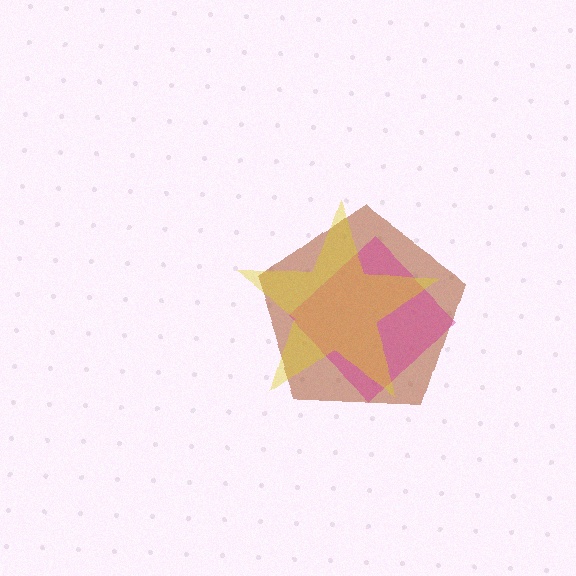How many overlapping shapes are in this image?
There are 3 overlapping shapes in the image.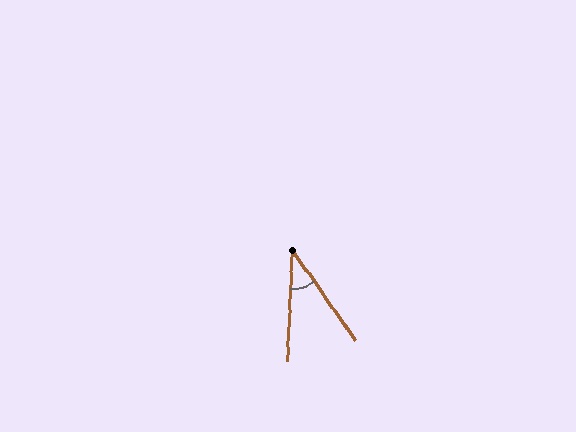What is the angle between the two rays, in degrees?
Approximately 38 degrees.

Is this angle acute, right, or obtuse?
It is acute.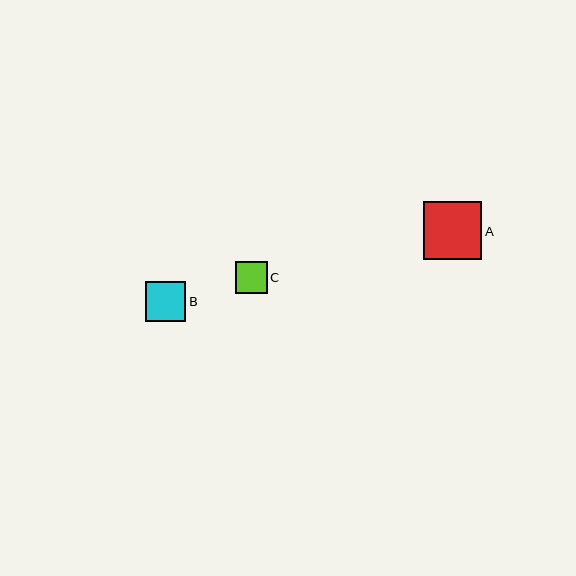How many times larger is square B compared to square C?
Square B is approximately 1.3 times the size of square C.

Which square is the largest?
Square A is the largest with a size of approximately 58 pixels.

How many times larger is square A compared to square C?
Square A is approximately 1.8 times the size of square C.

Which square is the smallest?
Square C is the smallest with a size of approximately 32 pixels.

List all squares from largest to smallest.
From largest to smallest: A, B, C.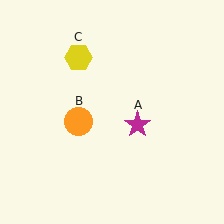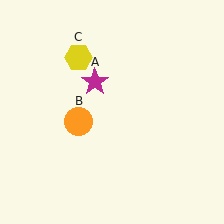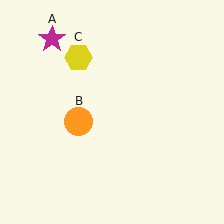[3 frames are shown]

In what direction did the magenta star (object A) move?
The magenta star (object A) moved up and to the left.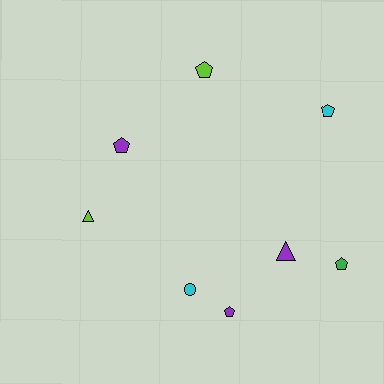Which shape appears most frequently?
Pentagon, with 5 objects.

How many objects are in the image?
There are 8 objects.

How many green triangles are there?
There are no green triangles.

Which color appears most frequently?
Purple, with 3 objects.